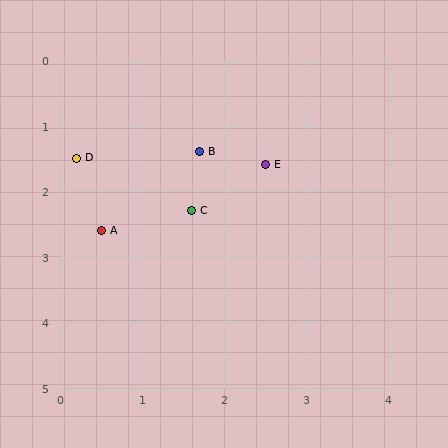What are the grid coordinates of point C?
Point C is at approximately (1.6, 2.3).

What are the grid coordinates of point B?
Point B is at approximately (1.7, 1.4).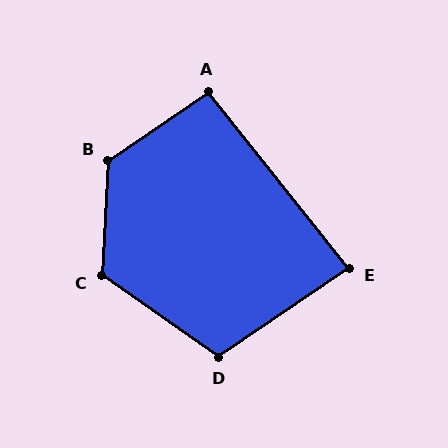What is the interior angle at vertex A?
Approximately 94 degrees (approximately right).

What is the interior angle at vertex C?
Approximately 122 degrees (obtuse).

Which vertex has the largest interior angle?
B, at approximately 127 degrees.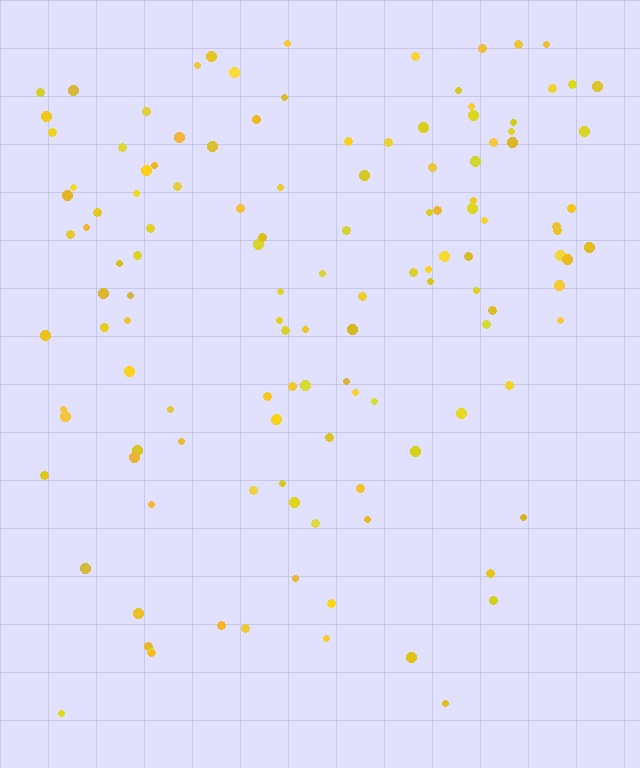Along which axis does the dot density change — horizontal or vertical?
Vertical.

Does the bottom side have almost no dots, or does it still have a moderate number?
Still a moderate number, just noticeably fewer than the top.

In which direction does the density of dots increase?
From bottom to top, with the top side densest.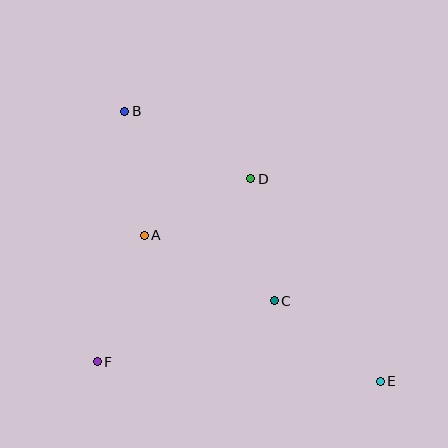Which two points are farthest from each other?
Points B and E are farthest from each other.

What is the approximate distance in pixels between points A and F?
The distance between A and F is approximately 135 pixels.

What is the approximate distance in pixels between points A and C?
The distance between A and C is approximately 146 pixels.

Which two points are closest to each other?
Points A and D are closest to each other.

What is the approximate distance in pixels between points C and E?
The distance between C and E is approximately 133 pixels.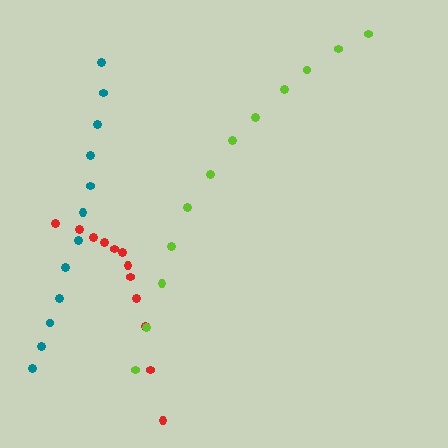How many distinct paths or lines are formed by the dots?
There are 3 distinct paths.